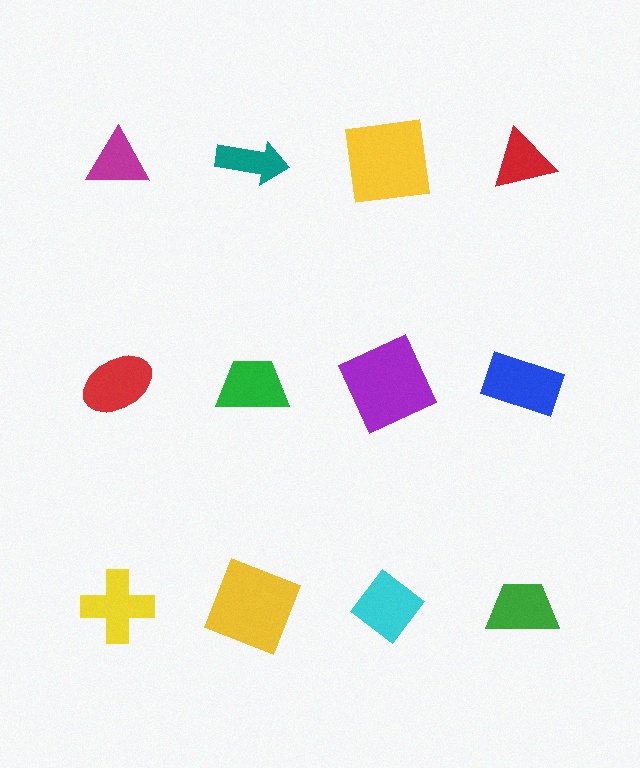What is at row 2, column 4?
A blue rectangle.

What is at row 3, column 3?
A cyan diamond.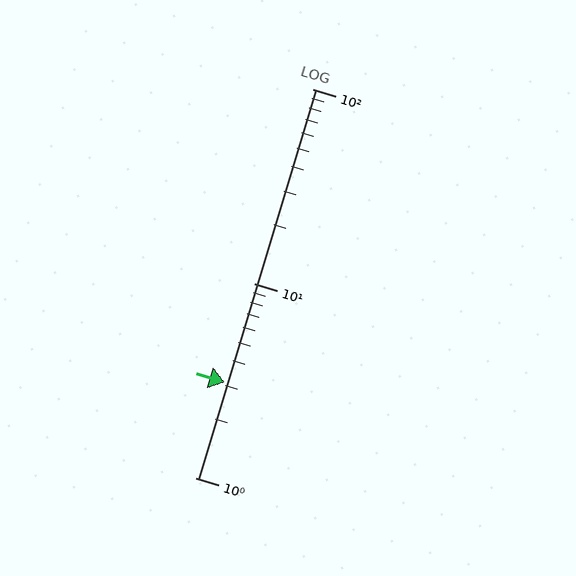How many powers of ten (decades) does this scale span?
The scale spans 2 decades, from 1 to 100.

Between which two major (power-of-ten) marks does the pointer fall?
The pointer is between 1 and 10.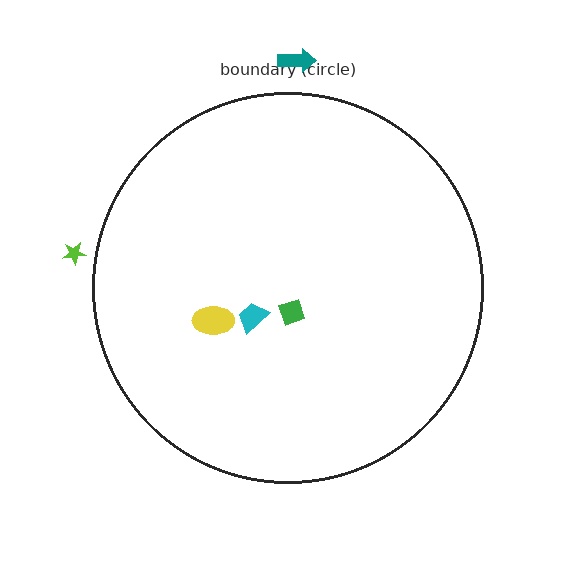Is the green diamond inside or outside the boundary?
Inside.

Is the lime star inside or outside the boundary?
Outside.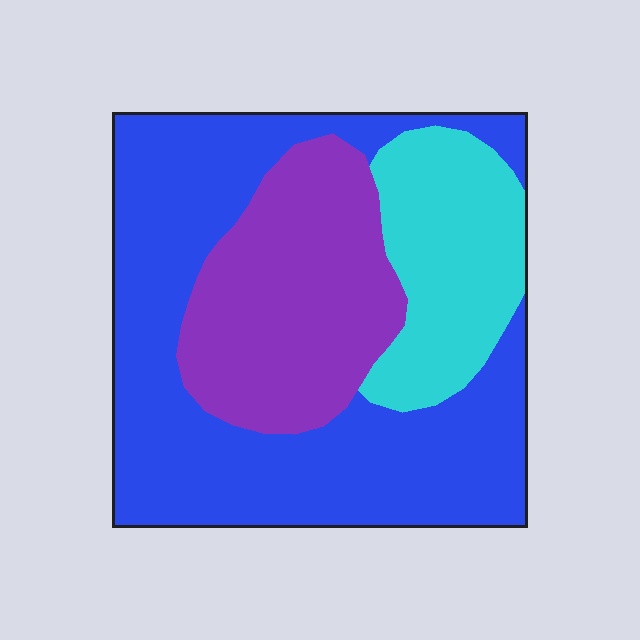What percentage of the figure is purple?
Purple covers around 25% of the figure.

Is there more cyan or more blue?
Blue.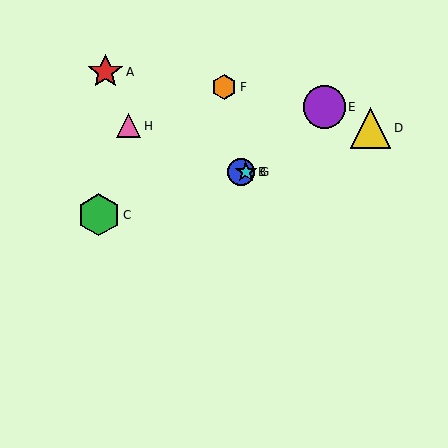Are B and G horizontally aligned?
Yes, both are at y≈172.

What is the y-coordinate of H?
Object H is at y≈126.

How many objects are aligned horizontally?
2 objects (B, G) are aligned horizontally.